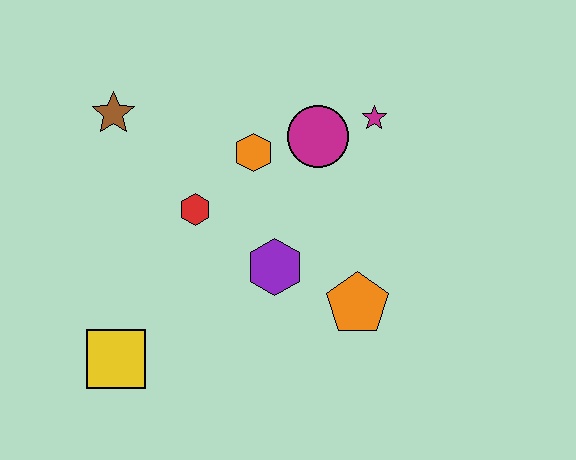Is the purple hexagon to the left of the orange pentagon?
Yes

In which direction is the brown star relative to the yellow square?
The brown star is above the yellow square.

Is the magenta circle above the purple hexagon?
Yes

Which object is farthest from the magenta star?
The yellow square is farthest from the magenta star.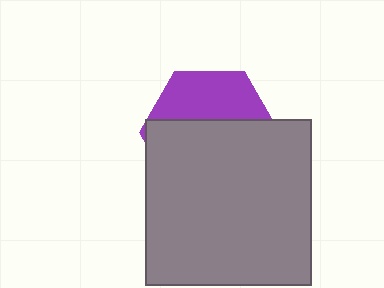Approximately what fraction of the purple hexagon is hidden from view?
Roughly 63% of the purple hexagon is hidden behind the gray square.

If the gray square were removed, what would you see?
You would see the complete purple hexagon.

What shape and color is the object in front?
The object in front is a gray square.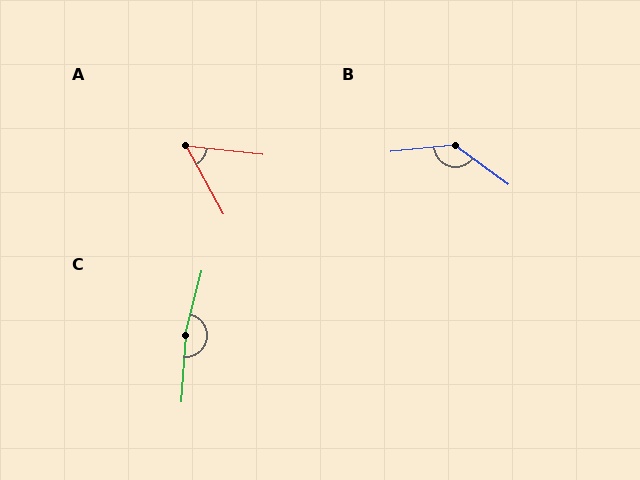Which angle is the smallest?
A, at approximately 55 degrees.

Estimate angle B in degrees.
Approximately 138 degrees.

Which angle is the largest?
C, at approximately 170 degrees.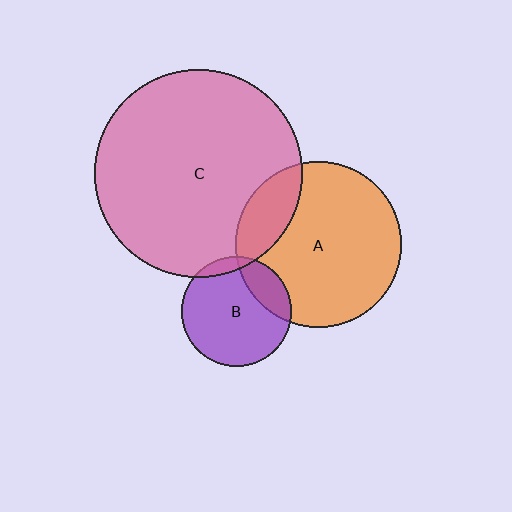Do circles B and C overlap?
Yes.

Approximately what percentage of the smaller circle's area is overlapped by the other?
Approximately 5%.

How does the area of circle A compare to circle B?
Approximately 2.3 times.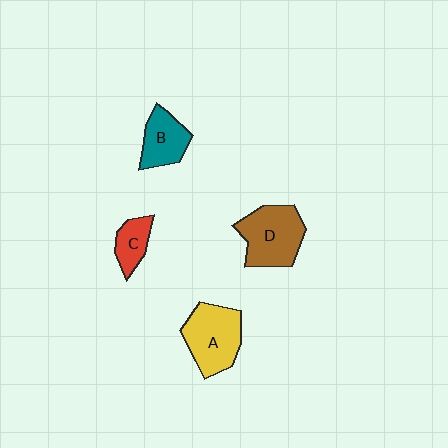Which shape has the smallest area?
Shape C (red).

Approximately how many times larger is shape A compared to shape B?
Approximately 1.5 times.